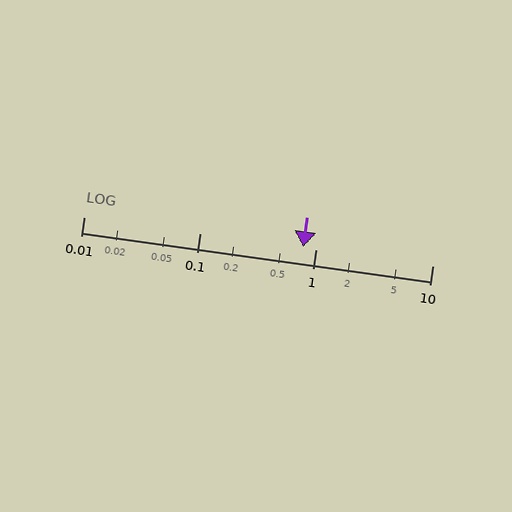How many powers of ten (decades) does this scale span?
The scale spans 3 decades, from 0.01 to 10.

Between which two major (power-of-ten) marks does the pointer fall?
The pointer is between 0.1 and 1.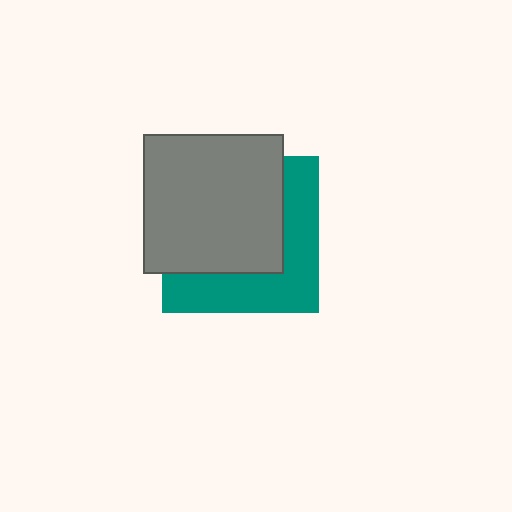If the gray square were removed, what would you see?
You would see the complete teal square.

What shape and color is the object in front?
The object in front is a gray square.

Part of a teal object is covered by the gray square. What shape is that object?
It is a square.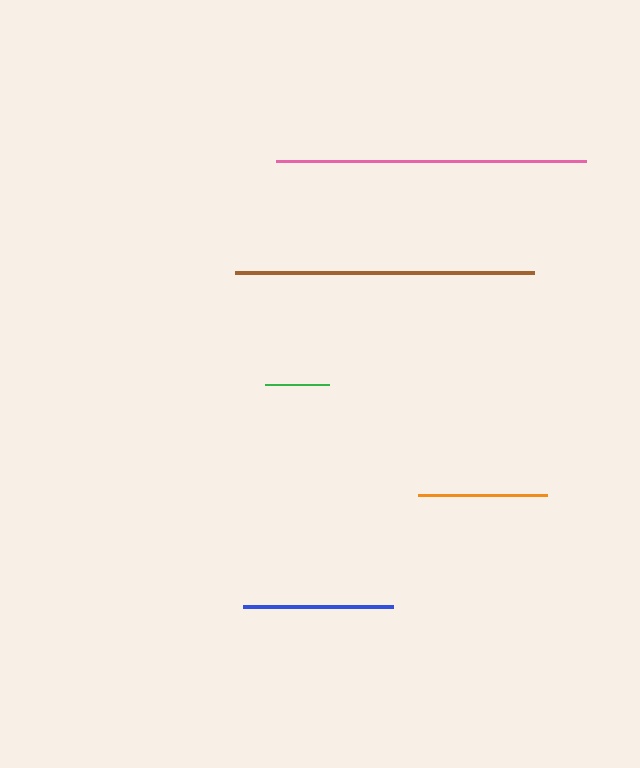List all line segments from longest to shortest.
From longest to shortest: pink, brown, blue, orange, green.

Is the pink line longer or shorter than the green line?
The pink line is longer than the green line.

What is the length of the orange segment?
The orange segment is approximately 129 pixels long.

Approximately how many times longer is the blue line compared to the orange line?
The blue line is approximately 1.2 times the length of the orange line.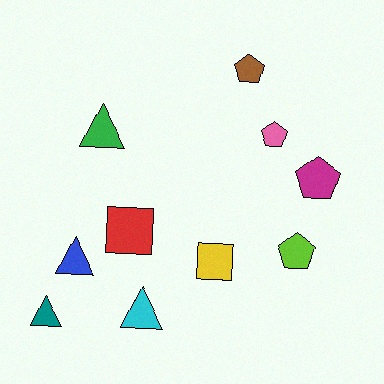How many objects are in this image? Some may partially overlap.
There are 10 objects.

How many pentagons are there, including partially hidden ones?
There are 4 pentagons.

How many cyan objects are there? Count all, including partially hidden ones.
There is 1 cyan object.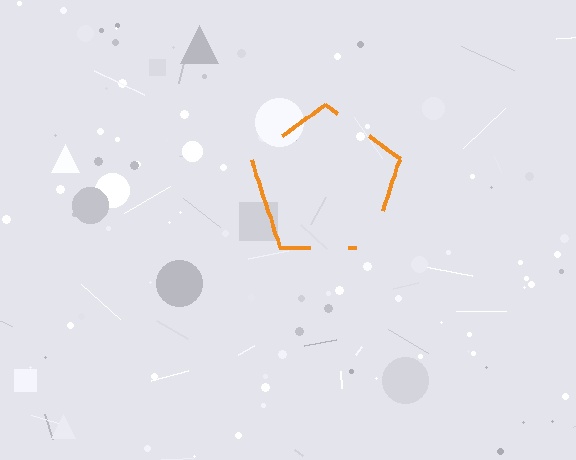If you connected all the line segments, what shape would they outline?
They would outline a pentagon.